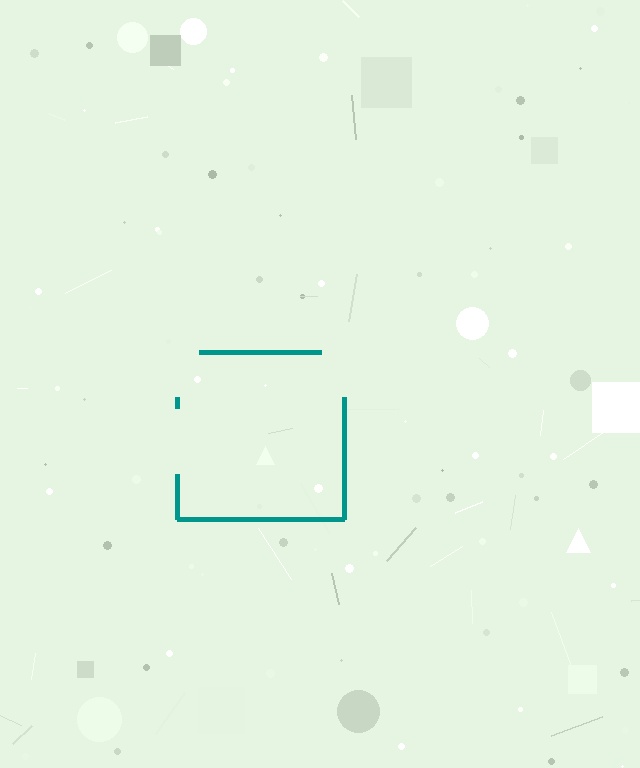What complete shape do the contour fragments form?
The contour fragments form a square.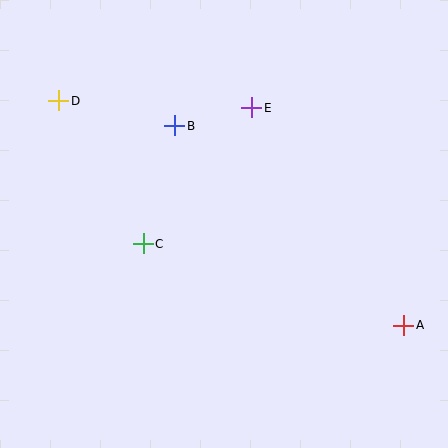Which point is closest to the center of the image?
Point C at (143, 244) is closest to the center.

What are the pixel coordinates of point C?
Point C is at (143, 244).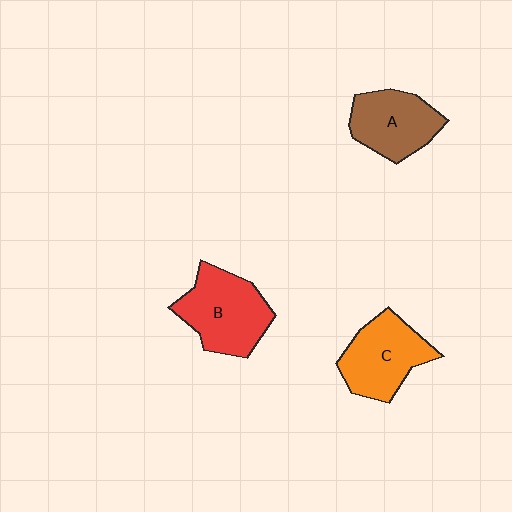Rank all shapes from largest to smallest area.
From largest to smallest: B (red), C (orange), A (brown).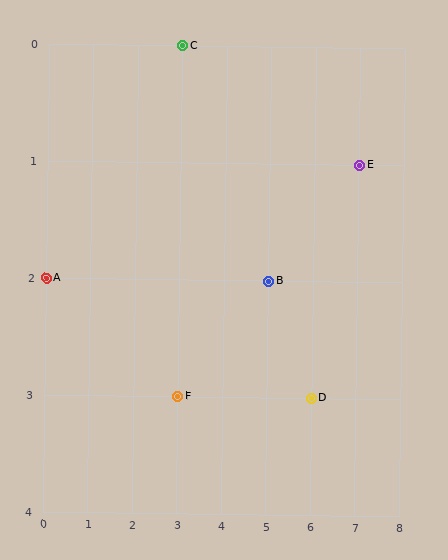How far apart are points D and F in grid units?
Points D and F are 3 columns apart.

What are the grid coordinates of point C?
Point C is at grid coordinates (3, 0).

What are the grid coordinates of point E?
Point E is at grid coordinates (7, 1).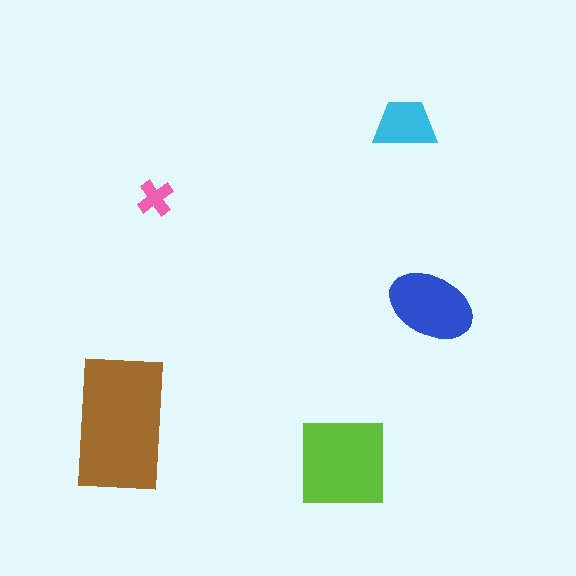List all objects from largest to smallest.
The brown rectangle, the lime square, the blue ellipse, the cyan trapezoid, the pink cross.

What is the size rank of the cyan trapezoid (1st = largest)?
4th.